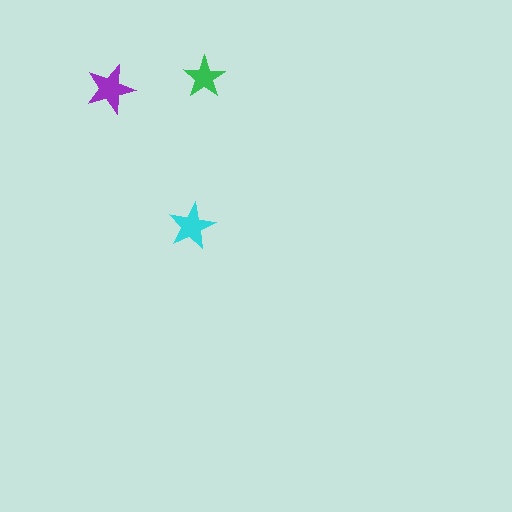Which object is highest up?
The green star is topmost.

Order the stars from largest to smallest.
the purple one, the cyan one, the green one.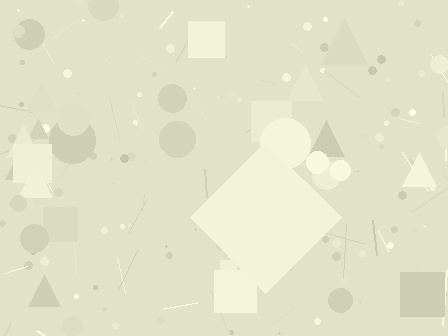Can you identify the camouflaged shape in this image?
The camouflaged shape is a diamond.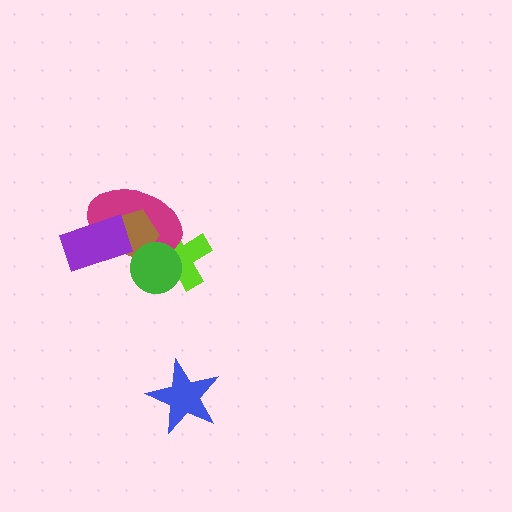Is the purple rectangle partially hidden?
No, no other shape covers it.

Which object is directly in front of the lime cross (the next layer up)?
The magenta ellipse is directly in front of the lime cross.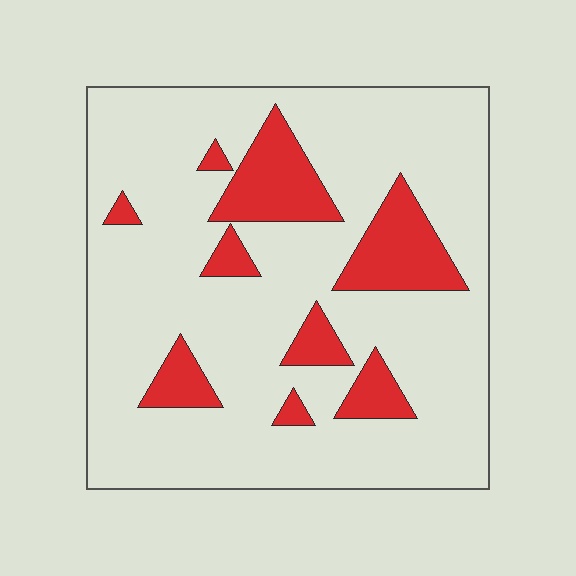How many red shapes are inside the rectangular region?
9.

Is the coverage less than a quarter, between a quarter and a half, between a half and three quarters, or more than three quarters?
Less than a quarter.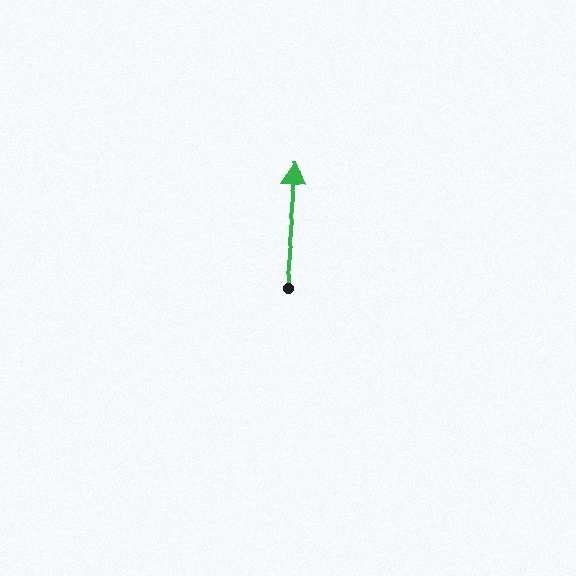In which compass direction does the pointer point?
North.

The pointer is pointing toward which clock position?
Roughly 12 o'clock.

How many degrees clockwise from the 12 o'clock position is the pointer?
Approximately 5 degrees.